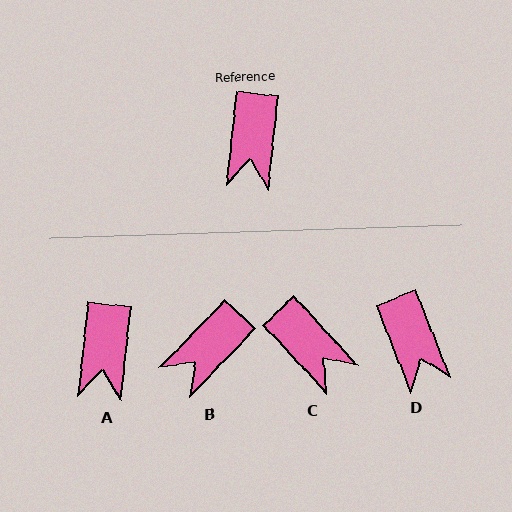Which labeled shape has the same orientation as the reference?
A.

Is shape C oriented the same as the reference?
No, it is off by about 49 degrees.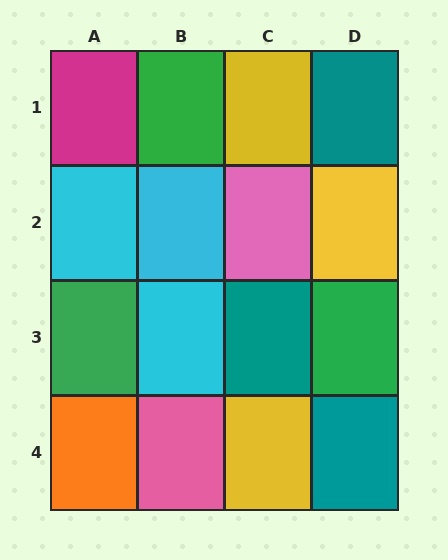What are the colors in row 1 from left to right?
Magenta, green, yellow, teal.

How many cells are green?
3 cells are green.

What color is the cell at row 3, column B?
Cyan.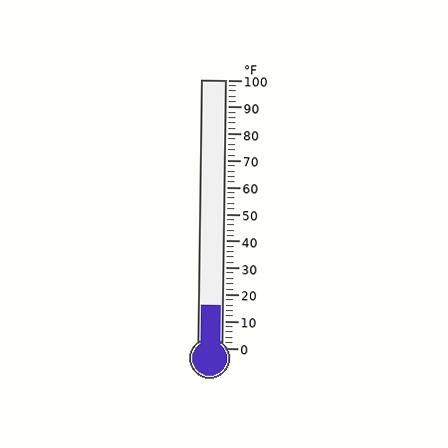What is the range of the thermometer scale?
The thermometer scale ranges from 0°F to 100°F.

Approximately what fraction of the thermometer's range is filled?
The thermometer is filled to approximately 15% of its range.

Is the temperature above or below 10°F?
The temperature is above 10°F.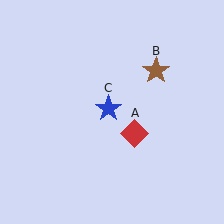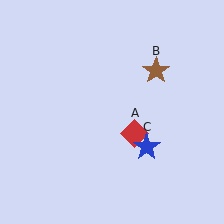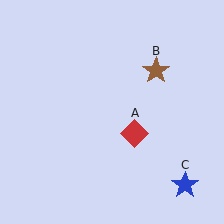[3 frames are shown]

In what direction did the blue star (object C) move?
The blue star (object C) moved down and to the right.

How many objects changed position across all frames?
1 object changed position: blue star (object C).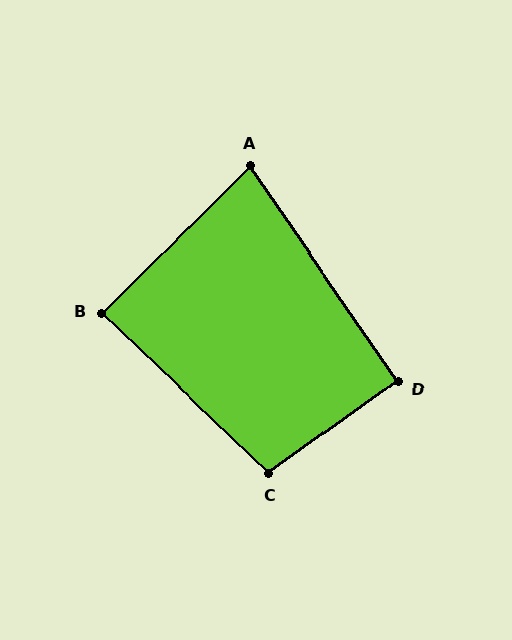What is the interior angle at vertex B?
Approximately 89 degrees (approximately right).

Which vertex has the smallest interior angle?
A, at approximately 80 degrees.